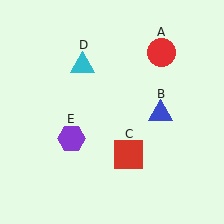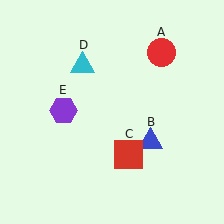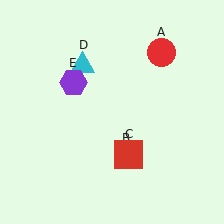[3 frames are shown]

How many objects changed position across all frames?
2 objects changed position: blue triangle (object B), purple hexagon (object E).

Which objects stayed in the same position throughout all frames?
Red circle (object A) and red square (object C) and cyan triangle (object D) remained stationary.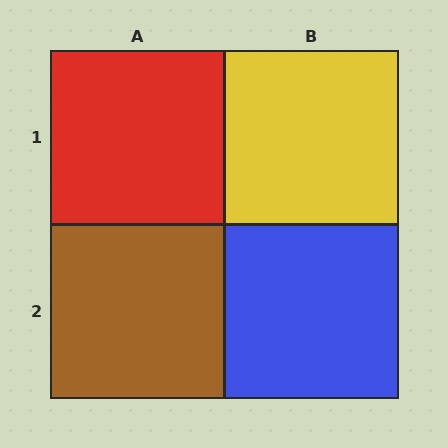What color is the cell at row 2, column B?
Blue.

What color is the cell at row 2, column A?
Brown.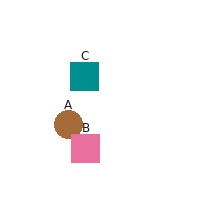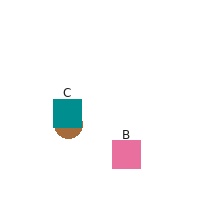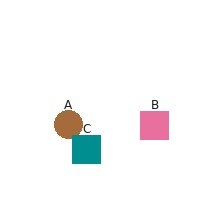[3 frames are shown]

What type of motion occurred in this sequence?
The pink square (object B), teal square (object C) rotated counterclockwise around the center of the scene.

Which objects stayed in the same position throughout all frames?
Brown circle (object A) remained stationary.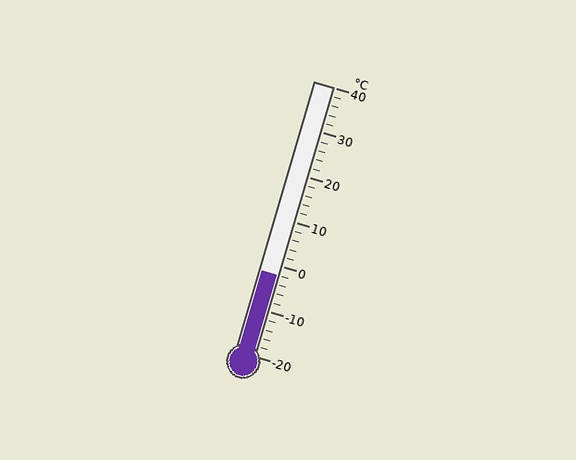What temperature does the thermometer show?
The thermometer shows approximately -2°C.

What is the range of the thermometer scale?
The thermometer scale ranges from -20°C to 40°C.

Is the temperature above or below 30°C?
The temperature is below 30°C.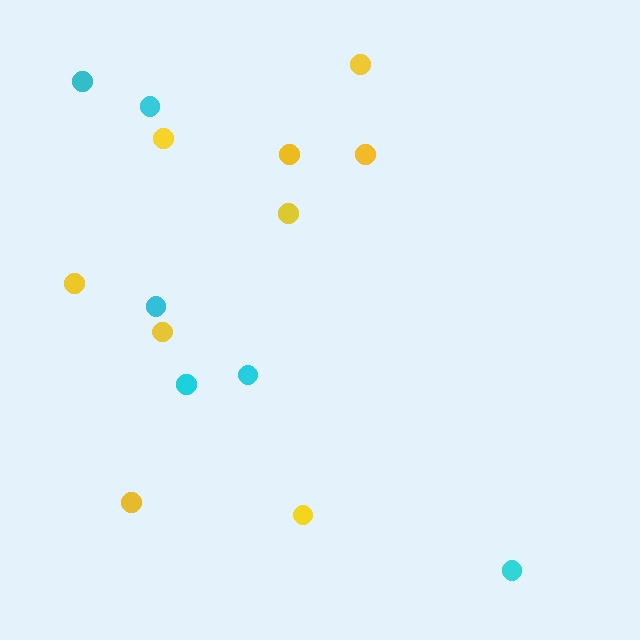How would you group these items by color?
There are 2 groups: one group of yellow circles (9) and one group of cyan circles (6).